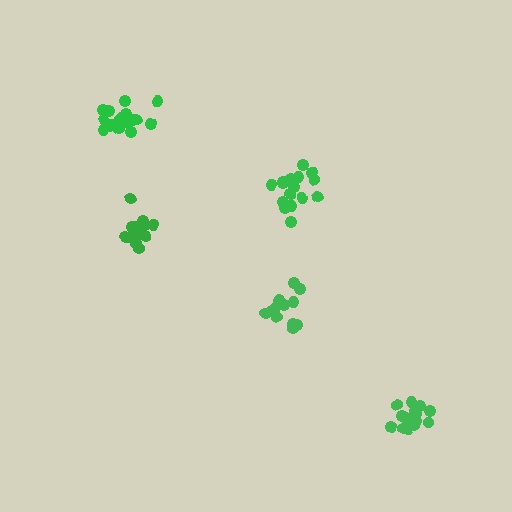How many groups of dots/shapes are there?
There are 5 groups.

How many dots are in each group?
Group 1: 17 dots, Group 2: 14 dots, Group 3: 16 dots, Group 4: 16 dots, Group 5: 14 dots (77 total).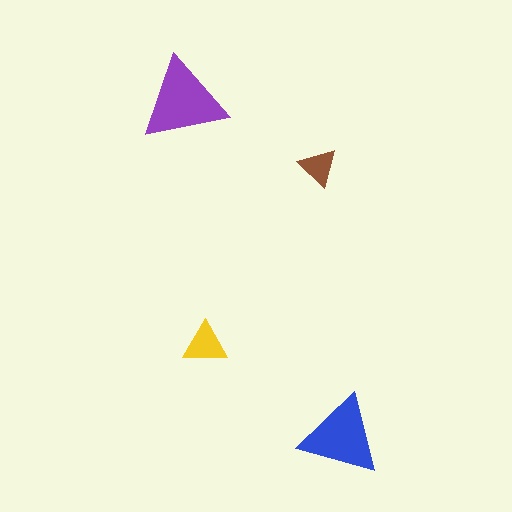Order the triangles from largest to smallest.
the purple one, the blue one, the yellow one, the brown one.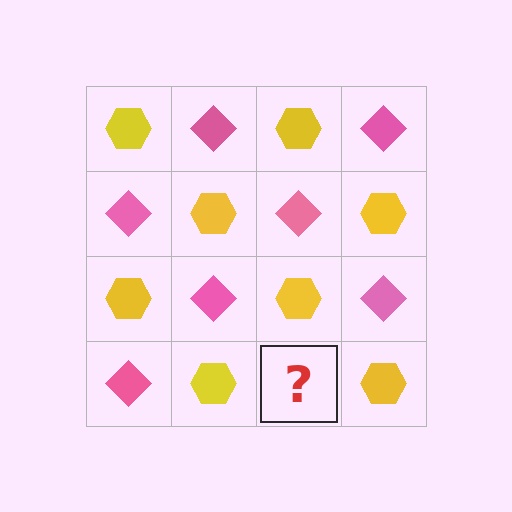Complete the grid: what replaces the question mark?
The question mark should be replaced with a pink diamond.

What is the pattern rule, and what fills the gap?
The rule is that it alternates yellow hexagon and pink diamond in a checkerboard pattern. The gap should be filled with a pink diamond.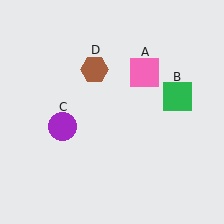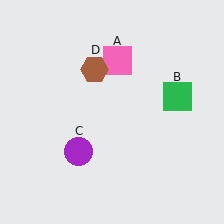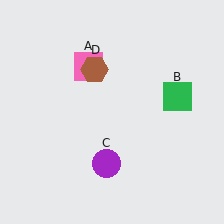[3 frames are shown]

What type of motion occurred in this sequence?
The pink square (object A), purple circle (object C) rotated counterclockwise around the center of the scene.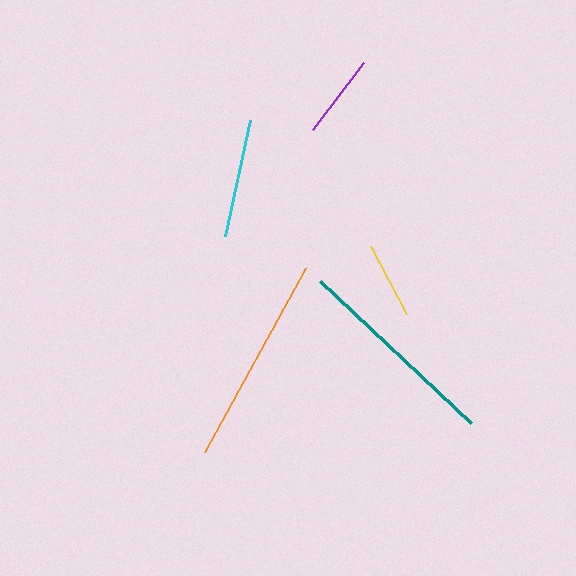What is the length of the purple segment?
The purple segment is approximately 84 pixels long.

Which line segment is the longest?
The orange line is the longest at approximately 210 pixels.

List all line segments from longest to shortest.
From longest to shortest: orange, teal, cyan, purple, yellow.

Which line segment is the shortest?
The yellow line is the shortest at approximately 78 pixels.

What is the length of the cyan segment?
The cyan segment is approximately 119 pixels long.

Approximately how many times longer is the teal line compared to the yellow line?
The teal line is approximately 2.7 times the length of the yellow line.